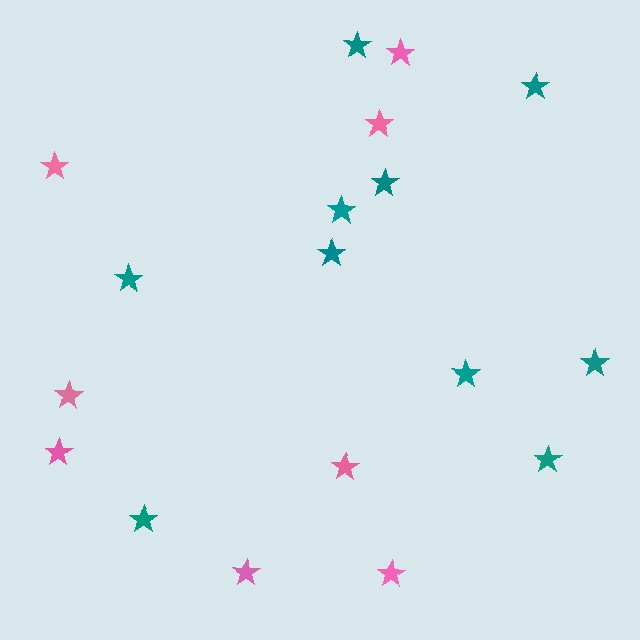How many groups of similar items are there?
There are 2 groups: one group of pink stars (8) and one group of teal stars (10).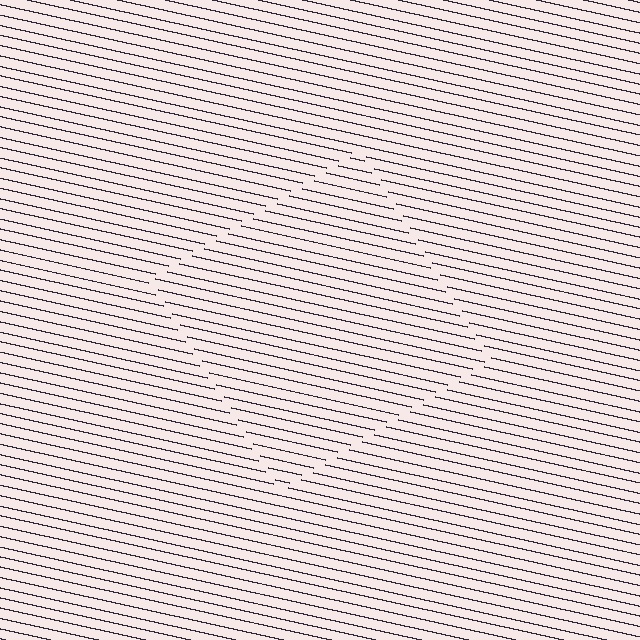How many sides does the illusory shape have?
4 sides — the line-ends trace a square.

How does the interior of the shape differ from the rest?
The interior of the shape contains the same grating, shifted by half a period — the contour is defined by the phase discontinuity where line-ends from the inner and outer gratings abut.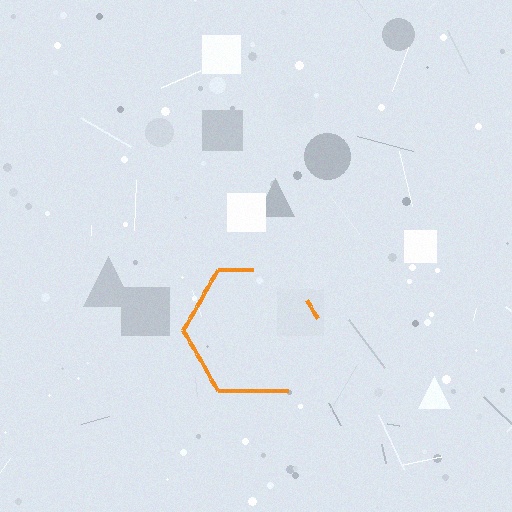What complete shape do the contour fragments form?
The contour fragments form a hexagon.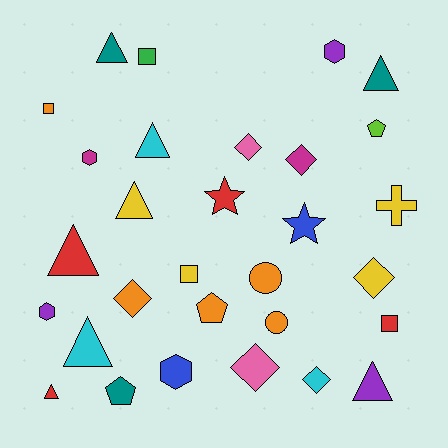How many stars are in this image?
There are 2 stars.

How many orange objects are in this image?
There are 5 orange objects.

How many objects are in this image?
There are 30 objects.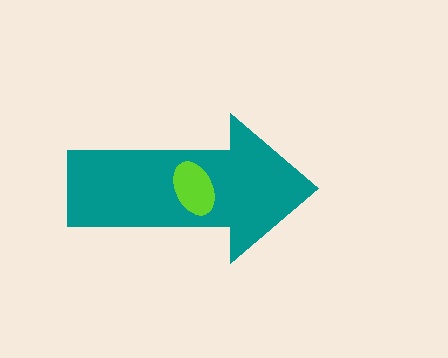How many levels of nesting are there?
2.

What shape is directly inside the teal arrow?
The lime ellipse.